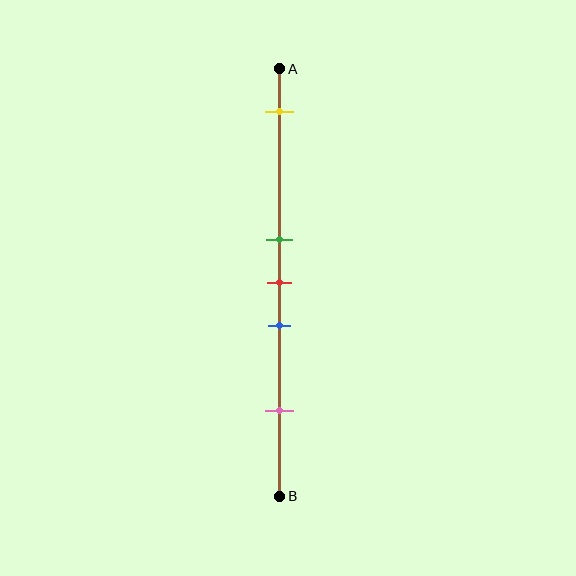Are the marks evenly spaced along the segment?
No, the marks are not evenly spaced.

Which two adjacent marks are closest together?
The green and red marks are the closest adjacent pair.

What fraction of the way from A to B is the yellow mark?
The yellow mark is approximately 10% (0.1) of the way from A to B.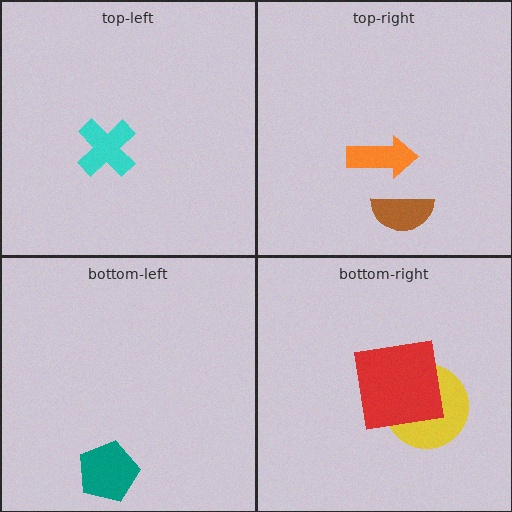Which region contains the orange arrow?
The top-right region.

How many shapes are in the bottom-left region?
1.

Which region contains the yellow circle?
The bottom-right region.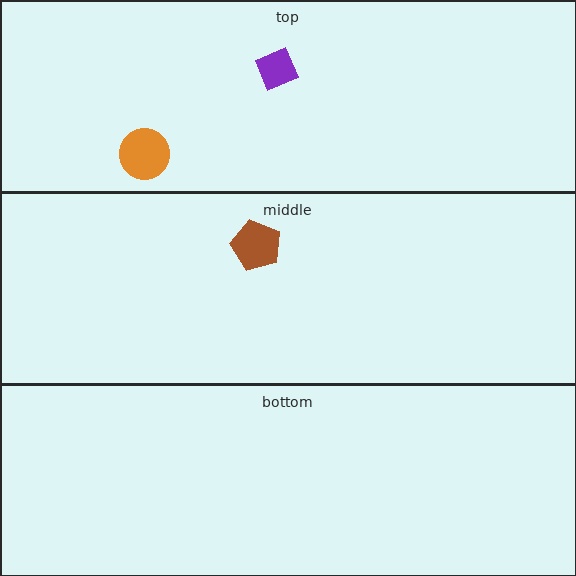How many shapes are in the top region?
2.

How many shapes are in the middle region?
1.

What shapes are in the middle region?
The brown pentagon.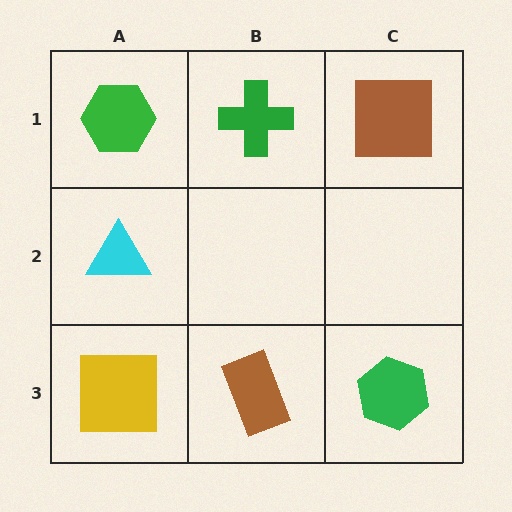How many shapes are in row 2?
1 shape.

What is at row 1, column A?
A green hexagon.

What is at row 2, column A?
A cyan triangle.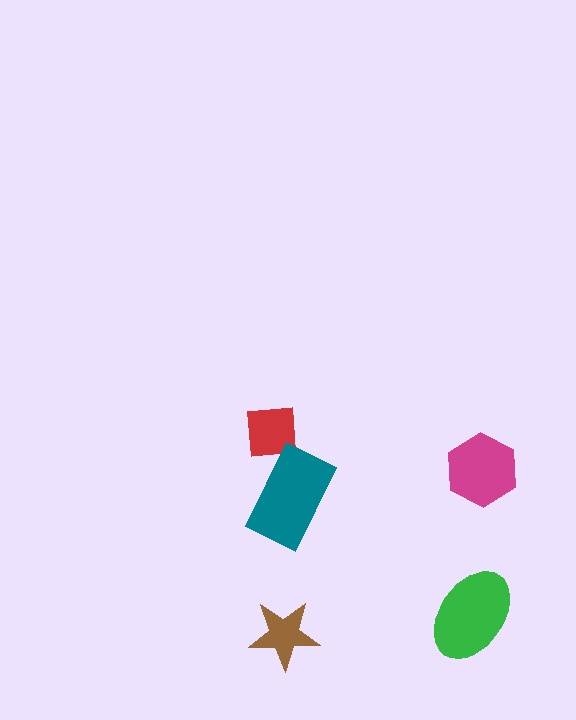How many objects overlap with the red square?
1 object overlaps with the red square.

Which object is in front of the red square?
The teal rectangle is in front of the red square.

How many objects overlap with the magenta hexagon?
0 objects overlap with the magenta hexagon.